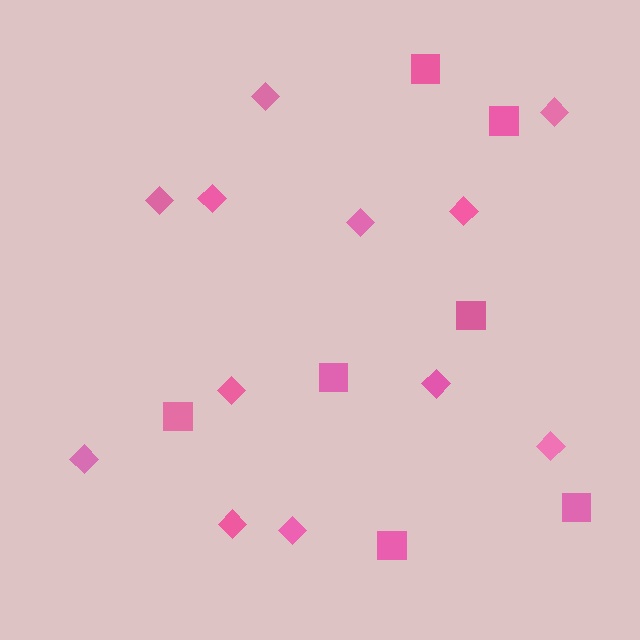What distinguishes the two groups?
There are 2 groups: one group of diamonds (12) and one group of squares (7).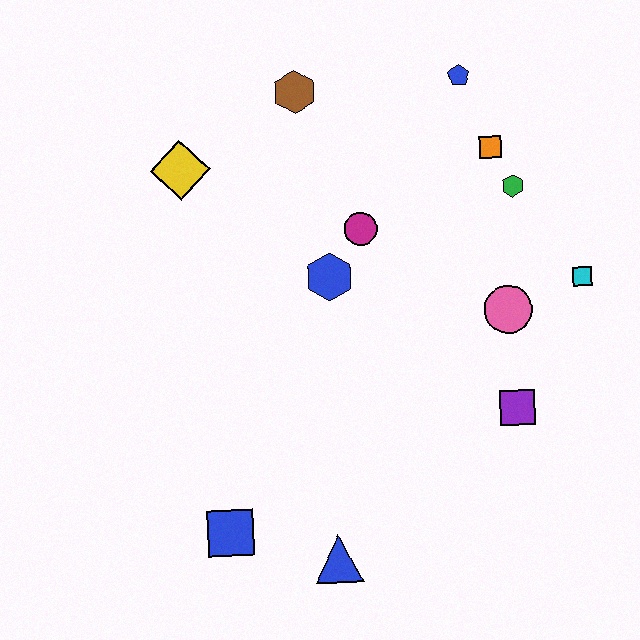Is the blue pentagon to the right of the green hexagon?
No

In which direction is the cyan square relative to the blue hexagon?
The cyan square is to the right of the blue hexagon.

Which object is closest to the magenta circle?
The blue hexagon is closest to the magenta circle.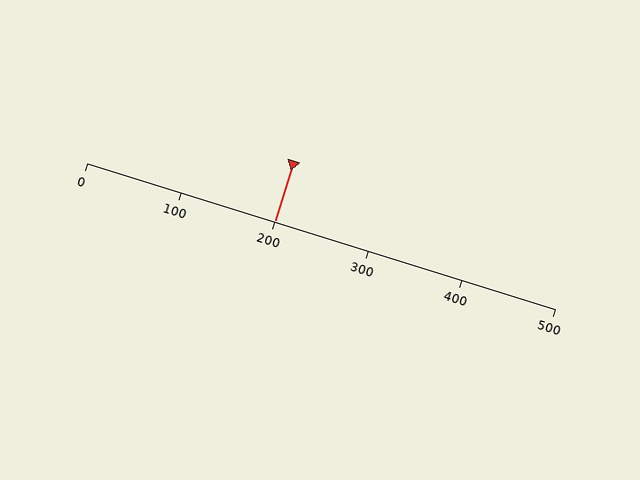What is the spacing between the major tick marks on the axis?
The major ticks are spaced 100 apart.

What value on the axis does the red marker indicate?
The marker indicates approximately 200.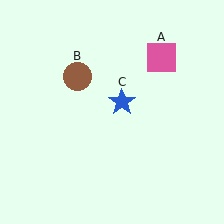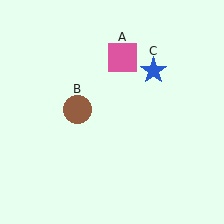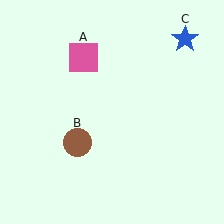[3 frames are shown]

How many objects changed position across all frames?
3 objects changed position: pink square (object A), brown circle (object B), blue star (object C).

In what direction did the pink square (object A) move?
The pink square (object A) moved left.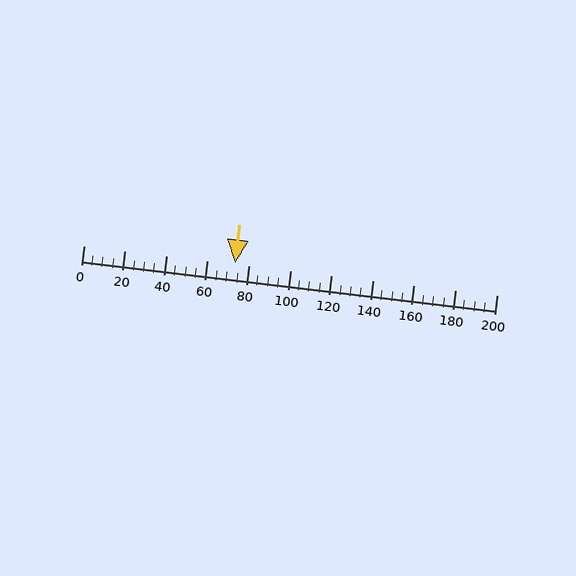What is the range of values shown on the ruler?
The ruler shows values from 0 to 200.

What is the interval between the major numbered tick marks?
The major tick marks are spaced 20 units apart.